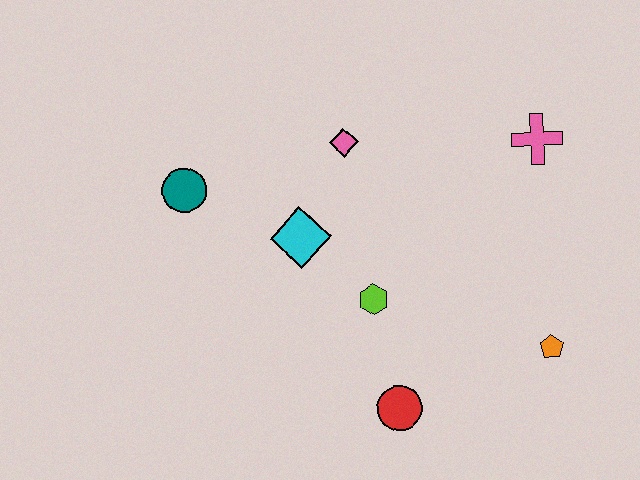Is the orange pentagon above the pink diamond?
No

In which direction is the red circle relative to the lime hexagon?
The red circle is below the lime hexagon.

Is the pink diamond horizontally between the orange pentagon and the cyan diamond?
Yes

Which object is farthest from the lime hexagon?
The pink cross is farthest from the lime hexagon.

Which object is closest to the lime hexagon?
The cyan diamond is closest to the lime hexagon.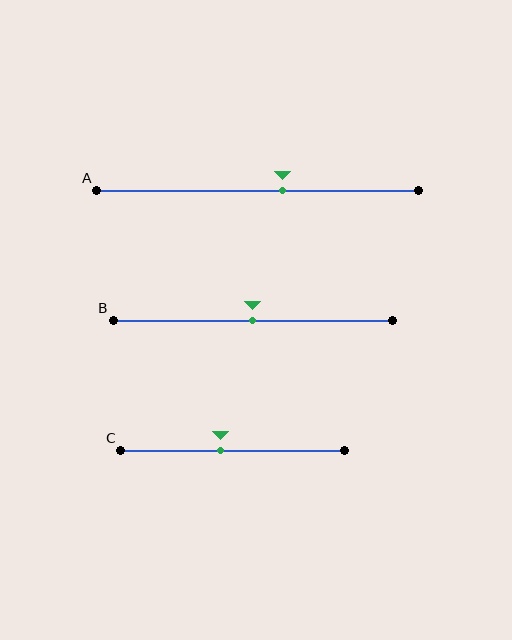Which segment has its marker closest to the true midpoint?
Segment B has its marker closest to the true midpoint.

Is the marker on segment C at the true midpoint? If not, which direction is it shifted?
No, the marker on segment C is shifted to the left by about 5% of the segment length.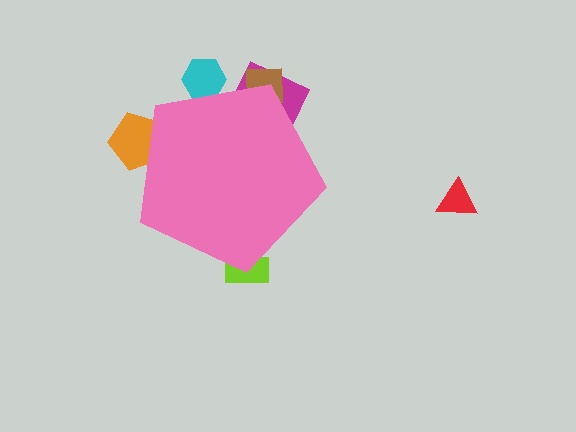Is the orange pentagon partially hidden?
Yes, the orange pentagon is partially hidden behind the pink pentagon.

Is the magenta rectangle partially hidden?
Yes, the magenta rectangle is partially hidden behind the pink pentagon.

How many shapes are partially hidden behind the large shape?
5 shapes are partially hidden.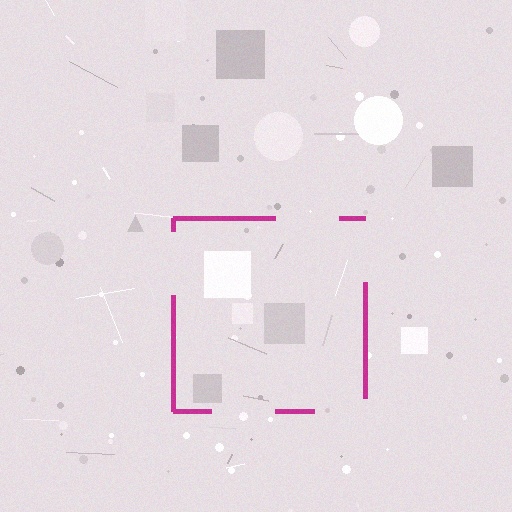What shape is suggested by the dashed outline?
The dashed outline suggests a square.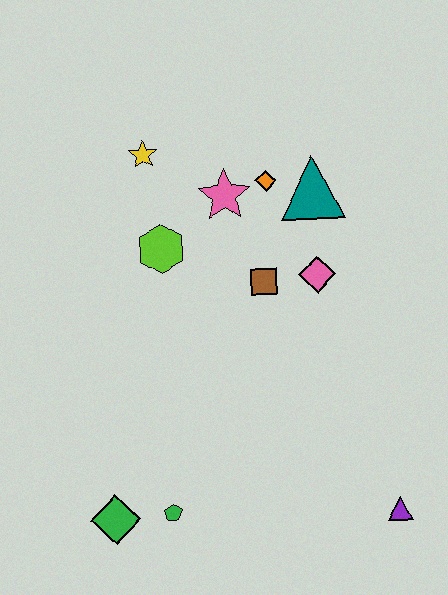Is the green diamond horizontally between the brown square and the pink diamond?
No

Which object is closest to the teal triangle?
The orange diamond is closest to the teal triangle.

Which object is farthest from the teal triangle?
The green diamond is farthest from the teal triangle.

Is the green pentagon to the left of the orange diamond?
Yes